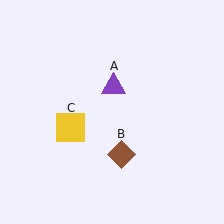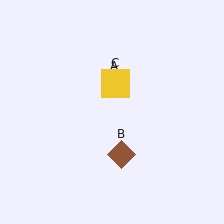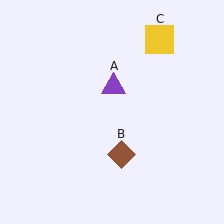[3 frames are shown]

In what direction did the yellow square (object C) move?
The yellow square (object C) moved up and to the right.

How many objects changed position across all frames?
1 object changed position: yellow square (object C).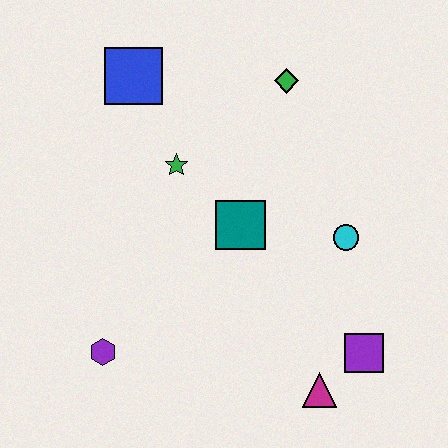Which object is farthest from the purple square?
The blue square is farthest from the purple square.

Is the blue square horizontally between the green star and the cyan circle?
No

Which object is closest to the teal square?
The green star is closest to the teal square.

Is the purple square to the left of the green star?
No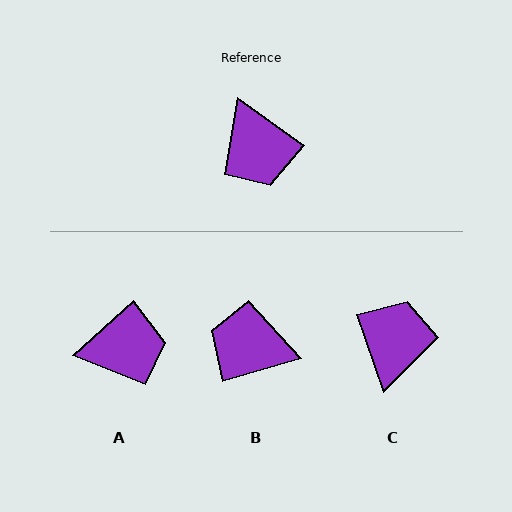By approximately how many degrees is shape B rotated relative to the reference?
Approximately 128 degrees clockwise.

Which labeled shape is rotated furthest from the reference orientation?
C, about 144 degrees away.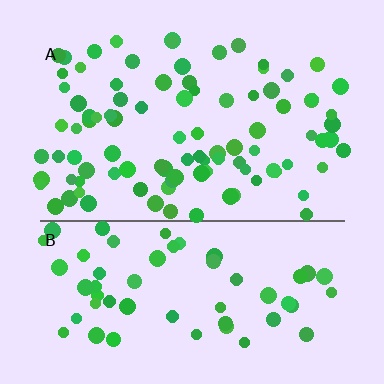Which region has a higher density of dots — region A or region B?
A (the top).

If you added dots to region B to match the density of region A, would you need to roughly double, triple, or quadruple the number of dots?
Approximately double.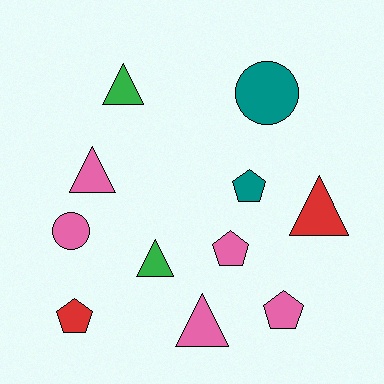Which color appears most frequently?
Pink, with 5 objects.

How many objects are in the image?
There are 11 objects.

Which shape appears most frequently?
Triangle, with 5 objects.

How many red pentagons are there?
There is 1 red pentagon.